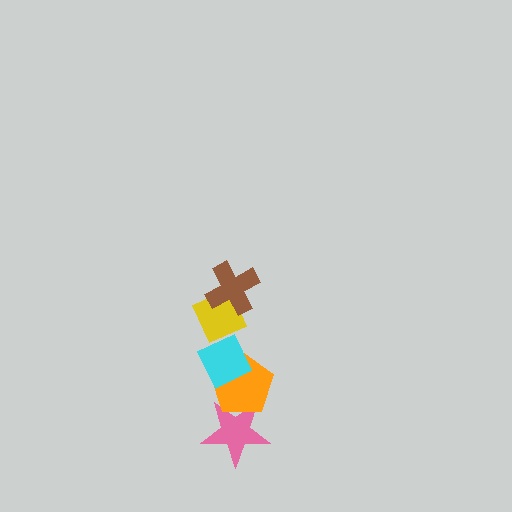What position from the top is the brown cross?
The brown cross is 1st from the top.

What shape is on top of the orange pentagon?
The cyan diamond is on top of the orange pentagon.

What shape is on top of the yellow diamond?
The brown cross is on top of the yellow diamond.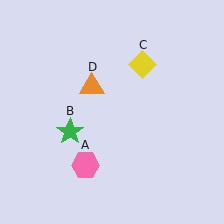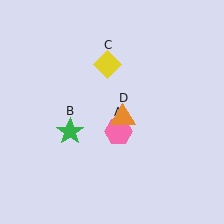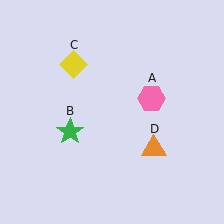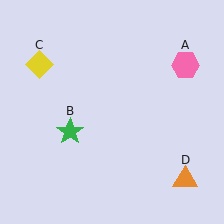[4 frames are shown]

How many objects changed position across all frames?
3 objects changed position: pink hexagon (object A), yellow diamond (object C), orange triangle (object D).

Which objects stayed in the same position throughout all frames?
Green star (object B) remained stationary.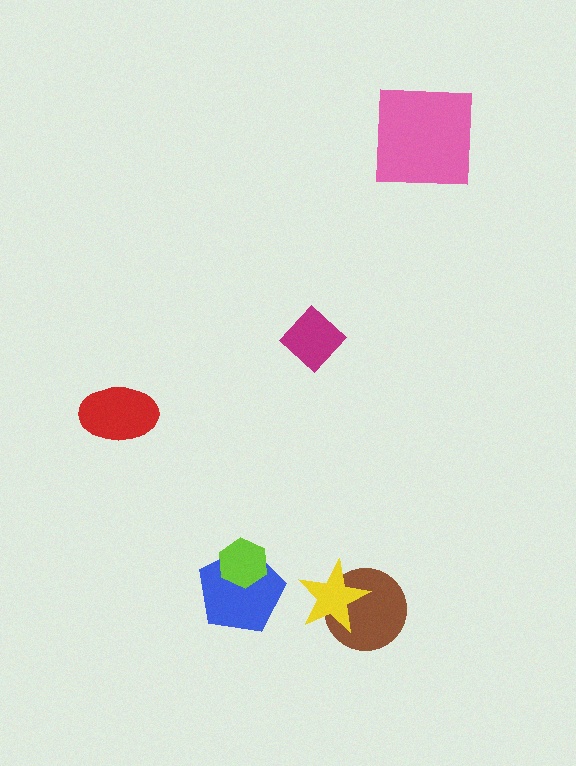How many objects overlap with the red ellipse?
0 objects overlap with the red ellipse.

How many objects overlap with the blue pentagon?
1 object overlaps with the blue pentagon.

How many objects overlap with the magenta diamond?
0 objects overlap with the magenta diamond.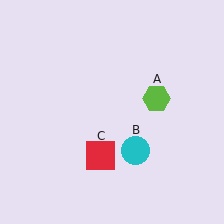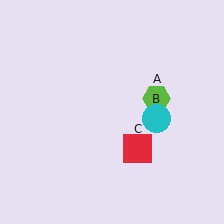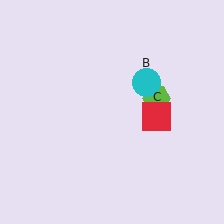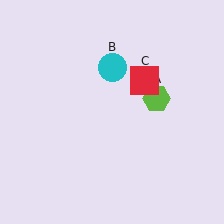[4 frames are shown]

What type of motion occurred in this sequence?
The cyan circle (object B), red square (object C) rotated counterclockwise around the center of the scene.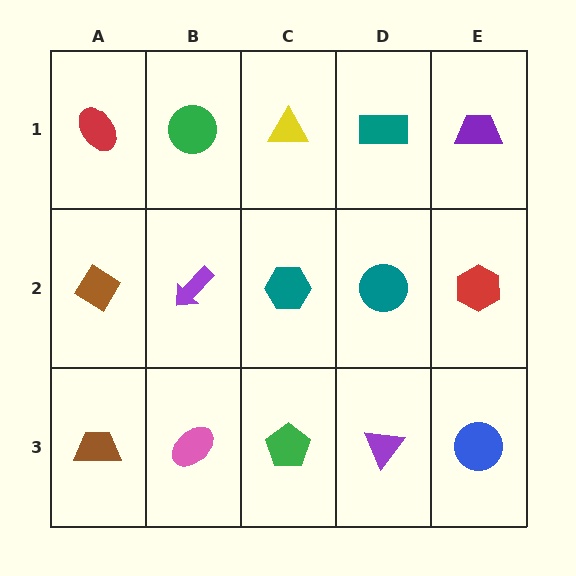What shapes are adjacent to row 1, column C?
A teal hexagon (row 2, column C), a green circle (row 1, column B), a teal rectangle (row 1, column D).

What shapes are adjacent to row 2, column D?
A teal rectangle (row 1, column D), a purple triangle (row 3, column D), a teal hexagon (row 2, column C), a red hexagon (row 2, column E).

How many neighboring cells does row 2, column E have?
3.